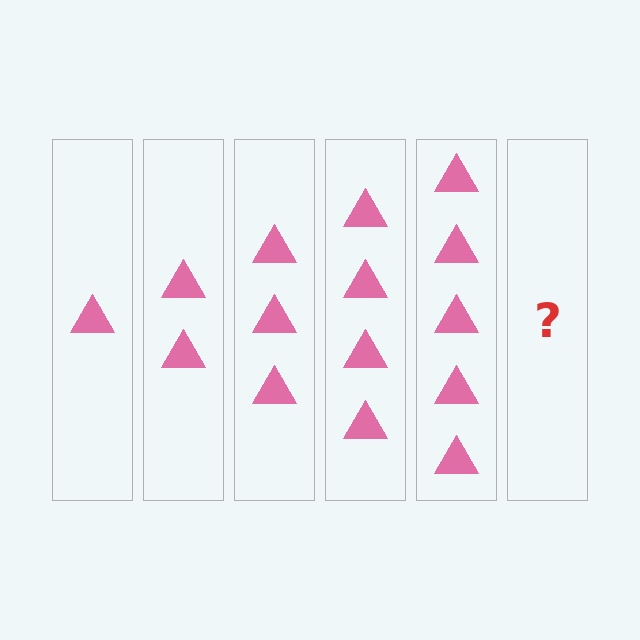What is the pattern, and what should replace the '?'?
The pattern is that each step adds one more triangle. The '?' should be 6 triangles.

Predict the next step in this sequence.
The next step is 6 triangles.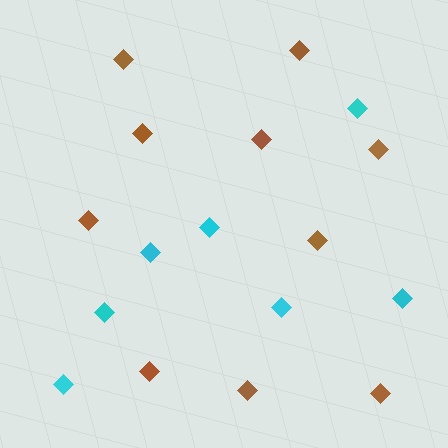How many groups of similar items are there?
There are 2 groups: one group of brown diamonds (10) and one group of cyan diamonds (7).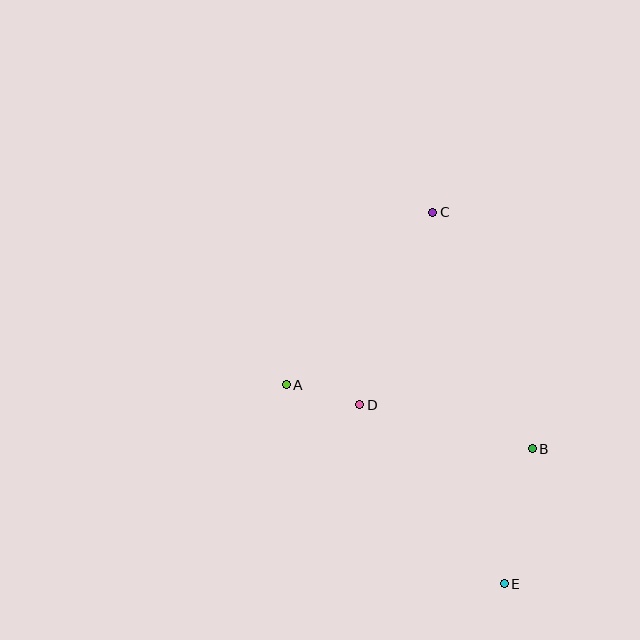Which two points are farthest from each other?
Points C and E are farthest from each other.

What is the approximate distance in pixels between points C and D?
The distance between C and D is approximately 206 pixels.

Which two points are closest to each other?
Points A and D are closest to each other.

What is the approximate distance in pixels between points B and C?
The distance between B and C is approximately 257 pixels.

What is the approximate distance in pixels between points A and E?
The distance between A and E is approximately 295 pixels.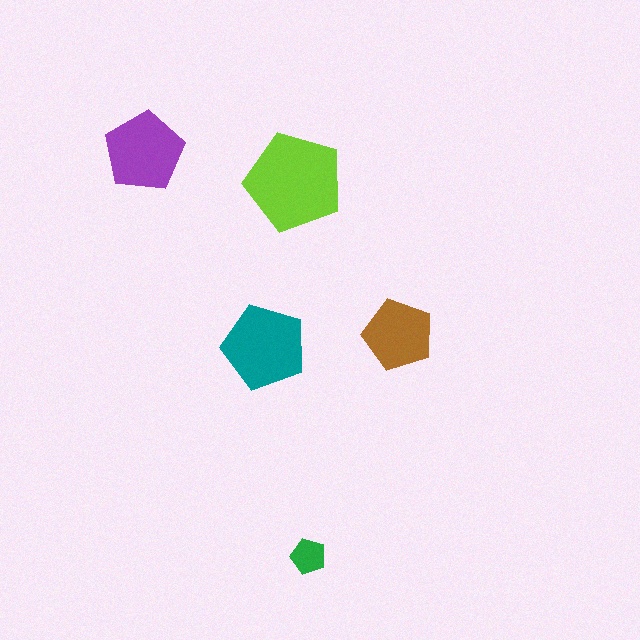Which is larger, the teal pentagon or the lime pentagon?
The lime one.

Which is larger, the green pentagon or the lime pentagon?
The lime one.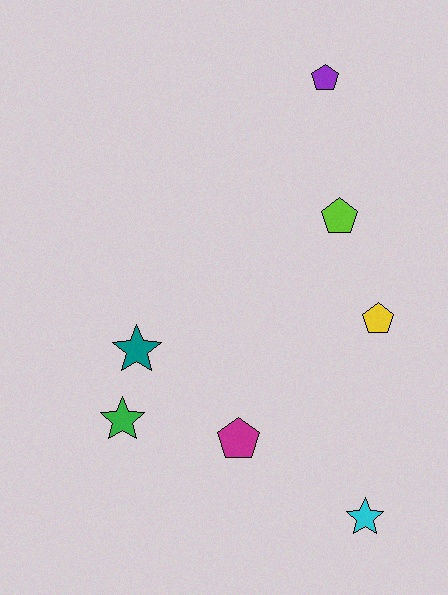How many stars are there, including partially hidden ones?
There are 3 stars.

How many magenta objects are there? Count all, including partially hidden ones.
There is 1 magenta object.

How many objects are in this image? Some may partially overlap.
There are 7 objects.